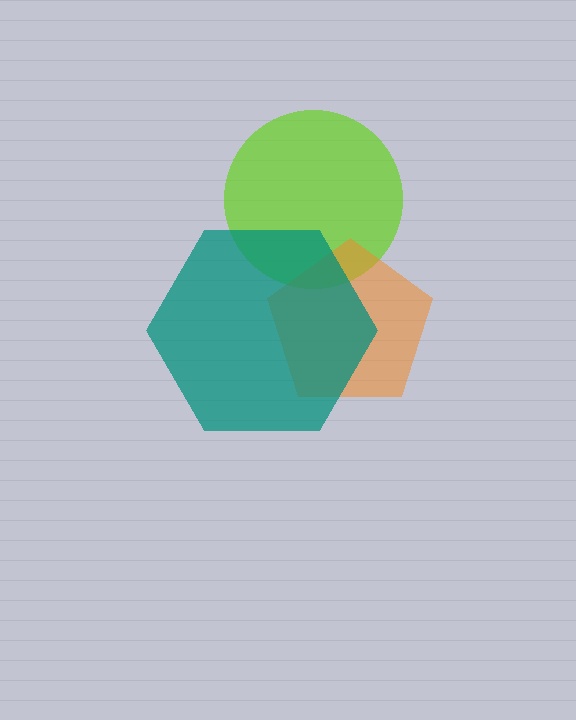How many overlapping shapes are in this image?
There are 3 overlapping shapes in the image.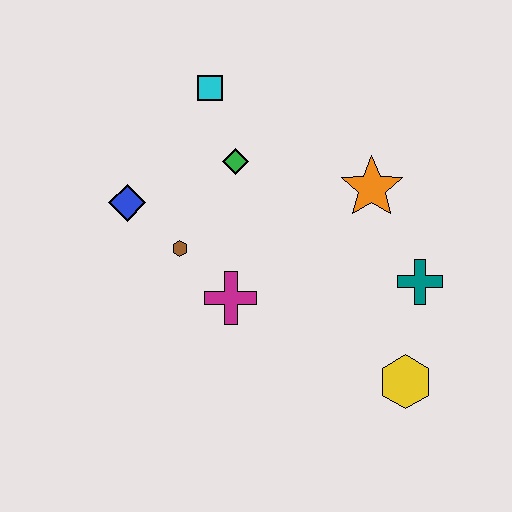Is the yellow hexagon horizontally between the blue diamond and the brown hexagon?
No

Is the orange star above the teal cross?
Yes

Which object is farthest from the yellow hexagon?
The cyan square is farthest from the yellow hexagon.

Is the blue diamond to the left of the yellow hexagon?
Yes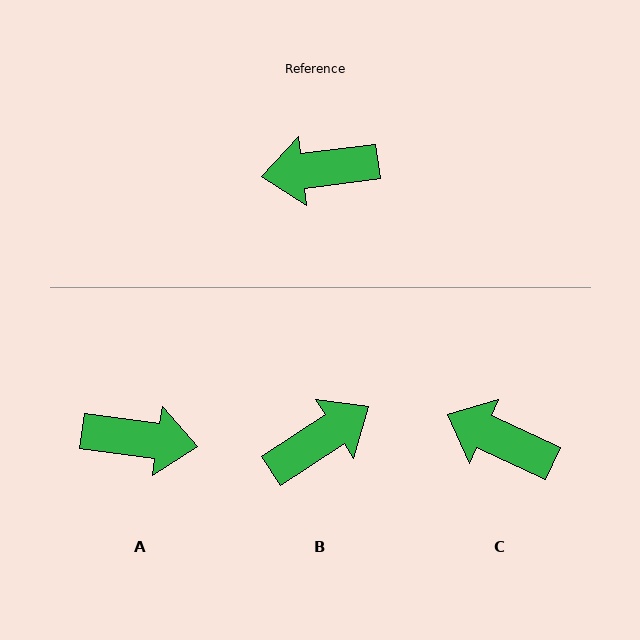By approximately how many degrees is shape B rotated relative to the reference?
Approximately 154 degrees clockwise.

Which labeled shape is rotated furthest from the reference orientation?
A, about 165 degrees away.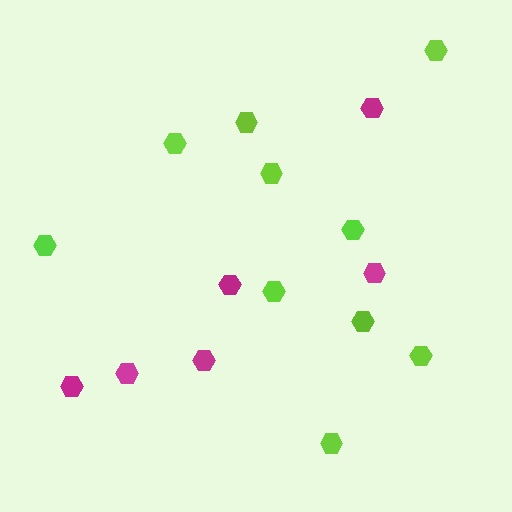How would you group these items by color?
There are 2 groups: one group of lime hexagons (10) and one group of magenta hexagons (6).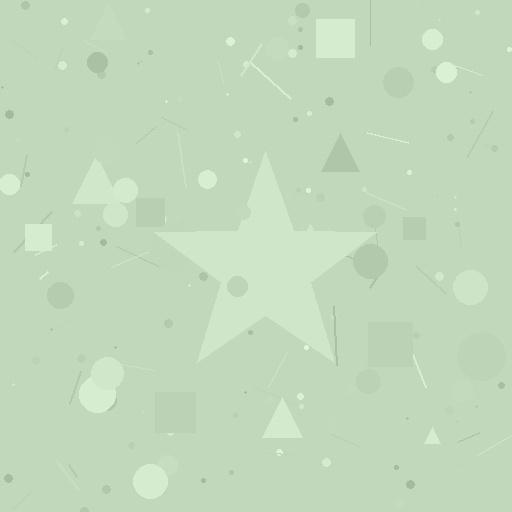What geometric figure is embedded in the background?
A star is embedded in the background.